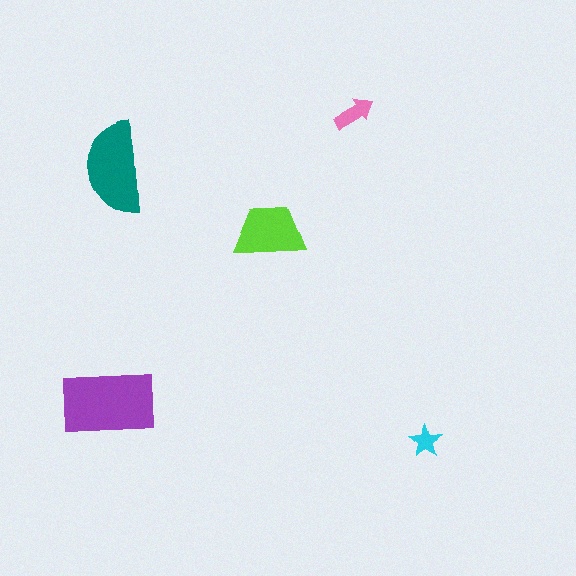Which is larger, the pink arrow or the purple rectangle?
The purple rectangle.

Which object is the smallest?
The cyan star.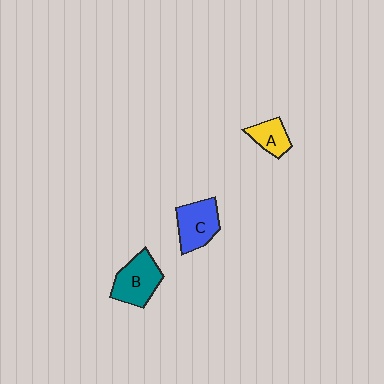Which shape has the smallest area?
Shape A (yellow).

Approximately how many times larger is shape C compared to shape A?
Approximately 1.6 times.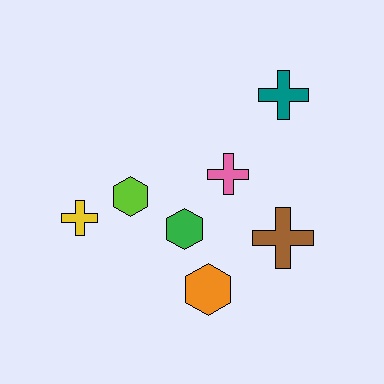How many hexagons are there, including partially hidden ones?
There are 3 hexagons.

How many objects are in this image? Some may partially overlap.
There are 7 objects.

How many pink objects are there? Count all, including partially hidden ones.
There is 1 pink object.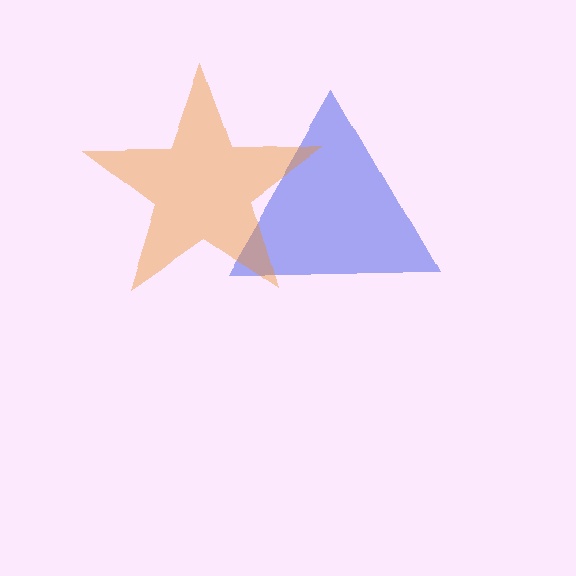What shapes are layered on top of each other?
The layered shapes are: a blue triangle, an orange star.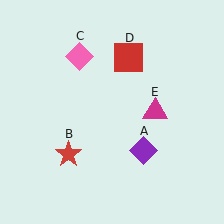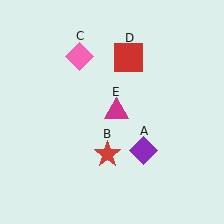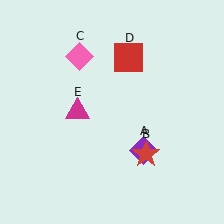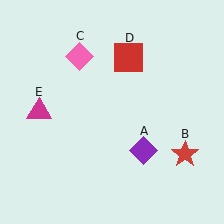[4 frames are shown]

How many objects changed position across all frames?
2 objects changed position: red star (object B), magenta triangle (object E).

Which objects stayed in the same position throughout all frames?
Purple diamond (object A) and pink diamond (object C) and red square (object D) remained stationary.